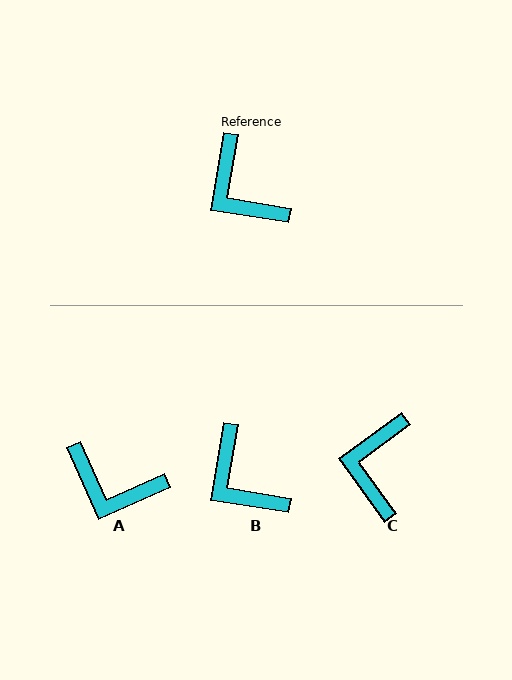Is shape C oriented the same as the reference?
No, it is off by about 45 degrees.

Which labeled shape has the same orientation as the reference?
B.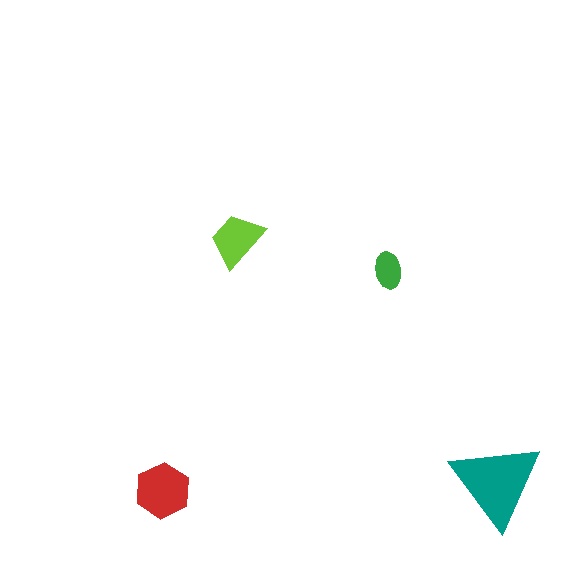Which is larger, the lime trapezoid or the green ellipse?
The lime trapezoid.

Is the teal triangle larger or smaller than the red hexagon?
Larger.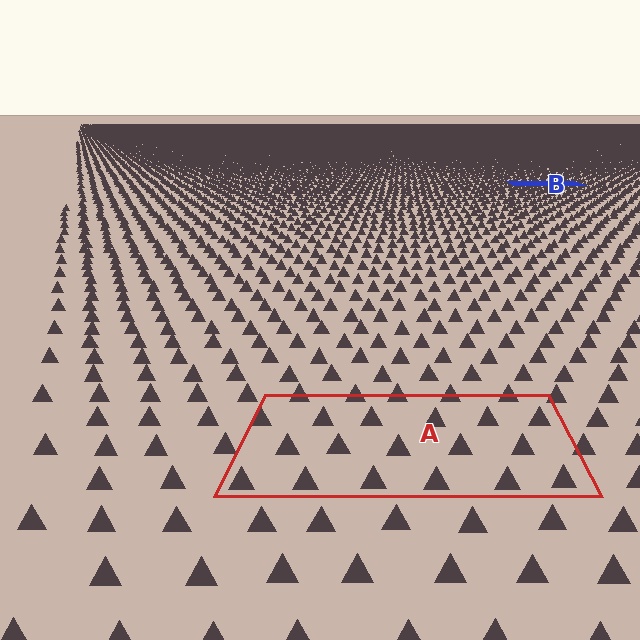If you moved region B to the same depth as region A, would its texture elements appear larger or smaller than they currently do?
They would appear larger. At a closer depth, the same texture elements are projected at a bigger on-screen size.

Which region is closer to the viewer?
Region A is closer. The texture elements there are larger and more spread out.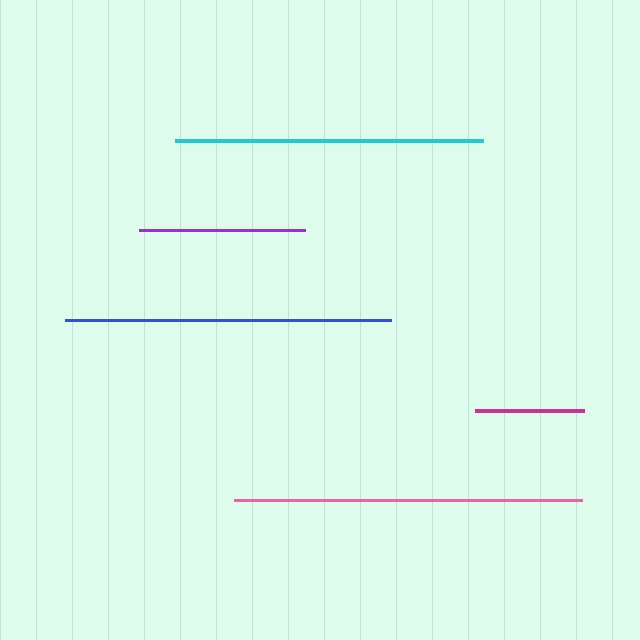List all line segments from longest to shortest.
From longest to shortest: pink, blue, cyan, purple, magenta.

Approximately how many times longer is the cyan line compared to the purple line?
The cyan line is approximately 1.9 times the length of the purple line.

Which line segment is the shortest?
The magenta line is the shortest at approximately 109 pixels.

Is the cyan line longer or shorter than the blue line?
The blue line is longer than the cyan line.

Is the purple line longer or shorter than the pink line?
The pink line is longer than the purple line.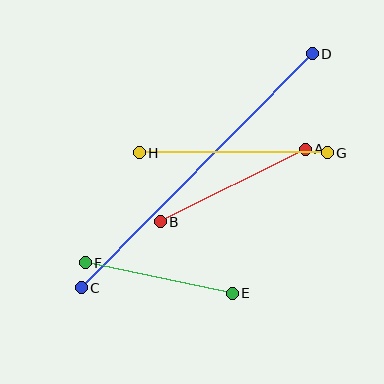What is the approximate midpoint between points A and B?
The midpoint is at approximately (233, 186) pixels.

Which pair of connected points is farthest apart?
Points C and D are farthest apart.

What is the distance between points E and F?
The distance is approximately 150 pixels.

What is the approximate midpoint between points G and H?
The midpoint is at approximately (233, 153) pixels.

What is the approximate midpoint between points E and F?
The midpoint is at approximately (159, 278) pixels.